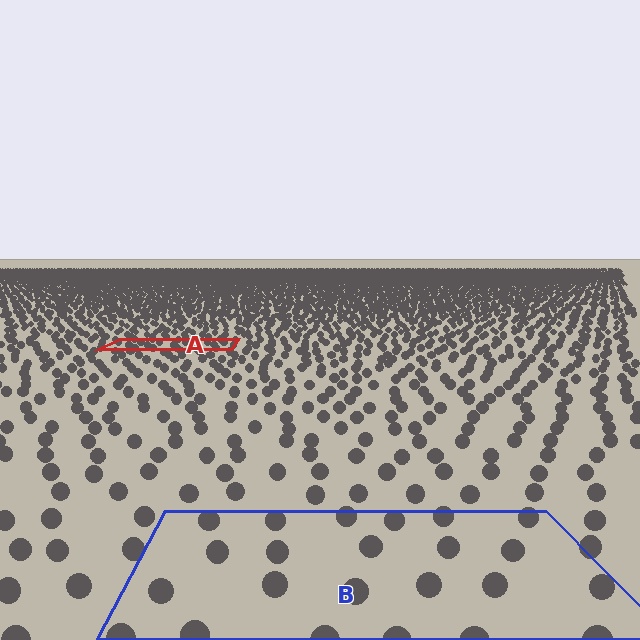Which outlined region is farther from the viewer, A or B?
Region A is farther from the viewer — the texture elements inside it appear smaller and more densely packed.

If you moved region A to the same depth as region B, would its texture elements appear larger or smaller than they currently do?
They would appear larger. At a closer depth, the same texture elements are projected at a bigger on-screen size.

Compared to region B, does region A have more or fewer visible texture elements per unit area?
Region A has more texture elements per unit area — they are packed more densely because it is farther away.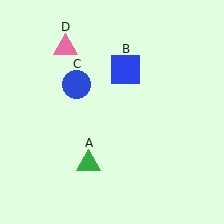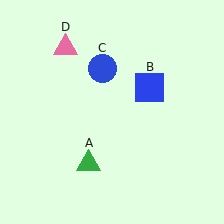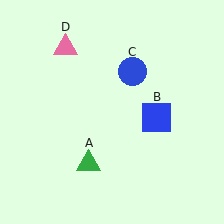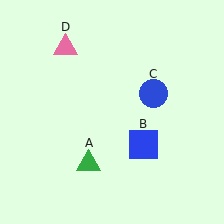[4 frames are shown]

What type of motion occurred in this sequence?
The blue square (object B), blue circle (object C) rotated clockwise around the center of the scene.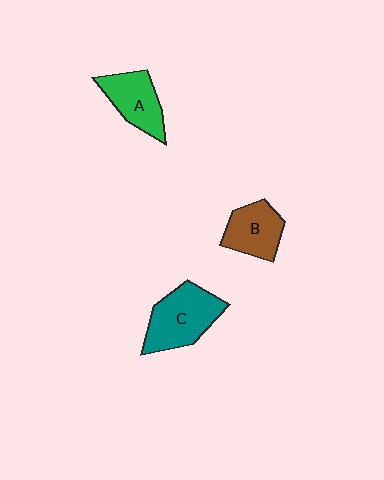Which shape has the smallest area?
Shape B (brown).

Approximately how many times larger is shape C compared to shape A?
Approximately 1.3 times.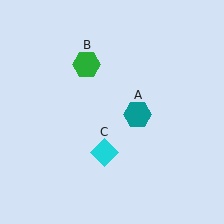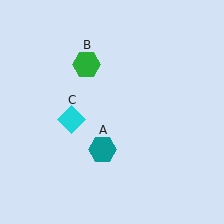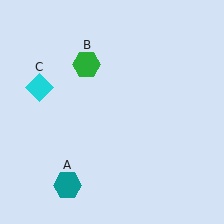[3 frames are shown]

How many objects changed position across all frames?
2 objects changed position: teal hexagon (object A), cyan diamond (object C).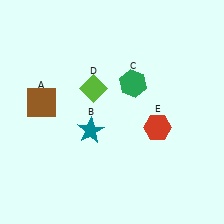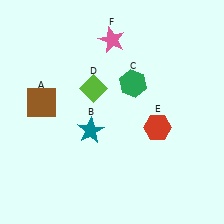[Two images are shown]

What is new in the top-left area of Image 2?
A pink star (F) was added in the top-left area of Image 2.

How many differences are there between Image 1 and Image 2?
There is 1 difference between the two images.